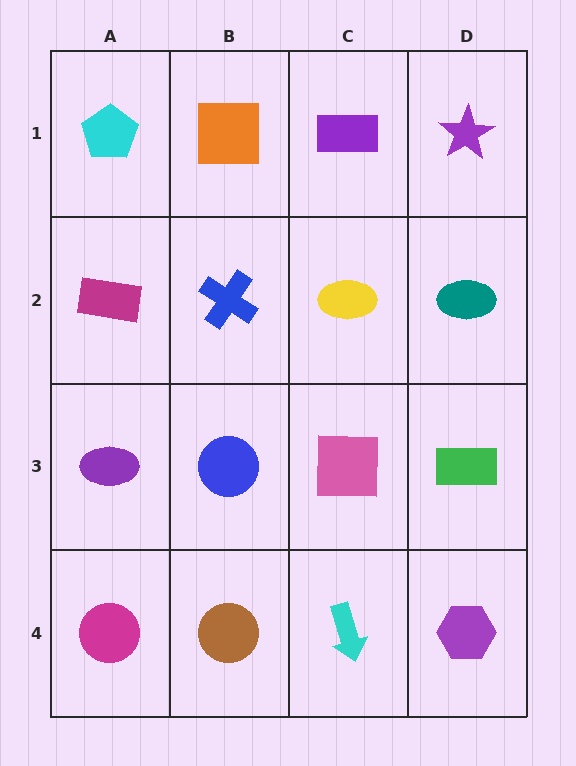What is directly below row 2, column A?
A purple ellipse.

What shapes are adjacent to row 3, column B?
A blue cross (row 2, column B), a brown circle (row 4, column B), a purple ellipse (row 3, column A), a pink square (row 3, column C).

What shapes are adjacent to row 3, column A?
A magenta rectangle (row 2, column A), a magenta circle (row 4, column A), a blue circle (row 3, column B).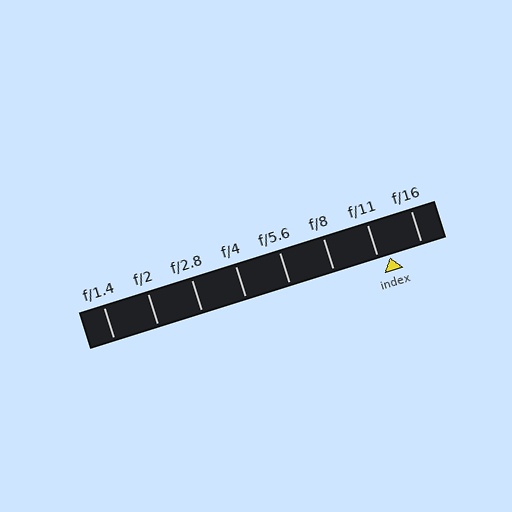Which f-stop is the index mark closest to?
The index mark is closest to f/11.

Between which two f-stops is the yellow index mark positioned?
The index mark is between f/11 and f/16.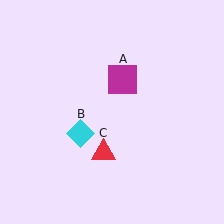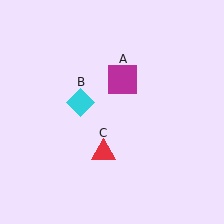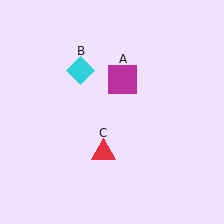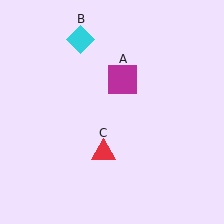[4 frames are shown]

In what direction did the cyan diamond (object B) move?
The cyan diamond (object B) moved up.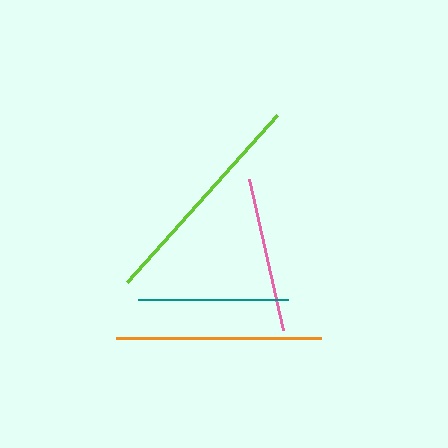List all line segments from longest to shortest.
From longest to shortest: lime, orange, pink, teal.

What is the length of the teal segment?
The teal segment is approximately 151 pixels long.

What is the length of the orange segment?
The orange segment is approximately 206 pixels long.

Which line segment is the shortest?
The teal line is the shortest at approximately 151 pixels.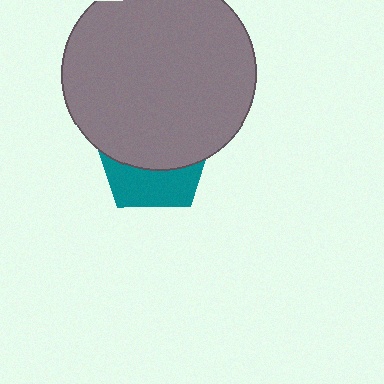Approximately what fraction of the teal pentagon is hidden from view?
Roughly 61% of the teal pentagon is hidden behind the gray circle.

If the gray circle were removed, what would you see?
You would see the complete teal pentagon.